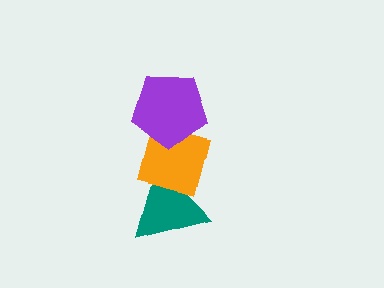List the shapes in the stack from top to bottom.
From top to bottom: the purple pentagon, the orange square, the teal triangle.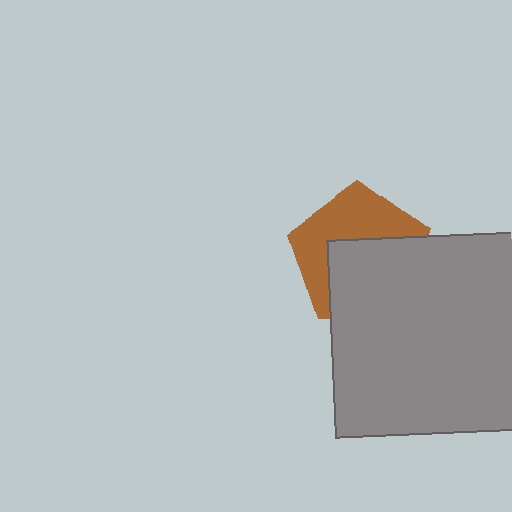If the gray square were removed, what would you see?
You would see the complete brown pentagon.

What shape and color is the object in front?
The object in front is a gray square.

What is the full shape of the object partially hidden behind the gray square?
The partially hidden object is a brown pentagon.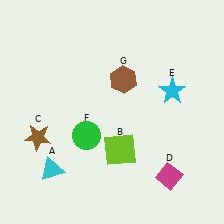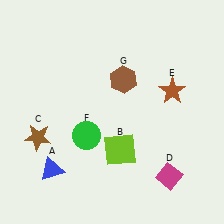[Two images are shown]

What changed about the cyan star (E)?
In Image 1, E is cyan. In Image 2, it changed to brown.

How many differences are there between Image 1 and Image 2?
There are 2 differences between the two images.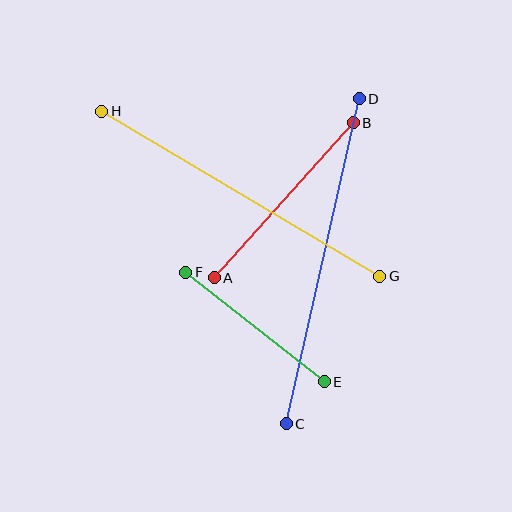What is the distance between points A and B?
The distance is approximately 208 pixels.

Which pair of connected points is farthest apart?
Points C and D are farthest apart.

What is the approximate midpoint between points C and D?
The midpoint is at approximately (323, 261) pixels.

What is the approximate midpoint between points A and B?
The midpoint is at approximately (284, 200) pixels.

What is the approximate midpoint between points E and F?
The midpoint is at approximately (255, 327) pixels.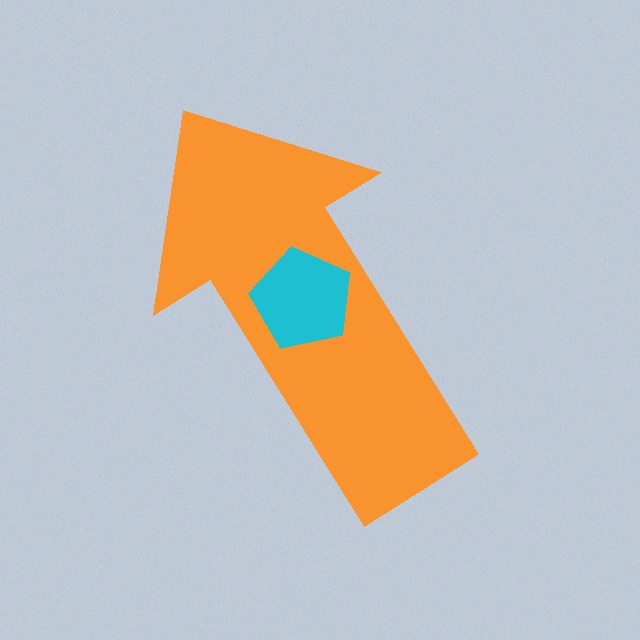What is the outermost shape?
The orange arrow.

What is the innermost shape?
The cyan pentagon.